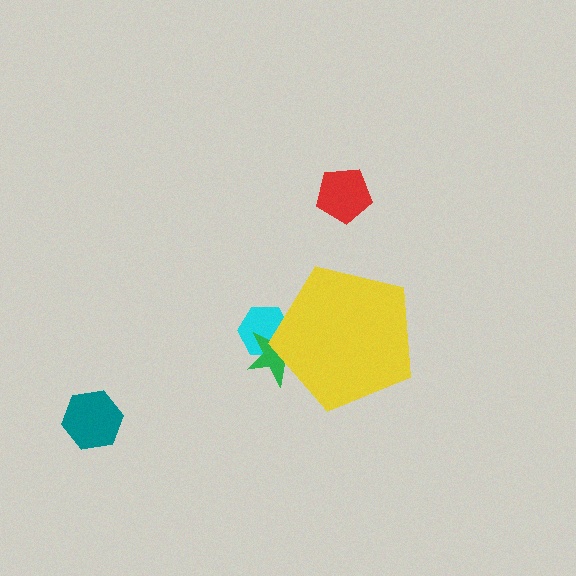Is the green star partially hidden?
Yes, the green star is partially hidden behind the yellow pentagon.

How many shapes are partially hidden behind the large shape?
2 shapes are partially hidden.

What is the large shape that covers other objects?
A yellow pentagon.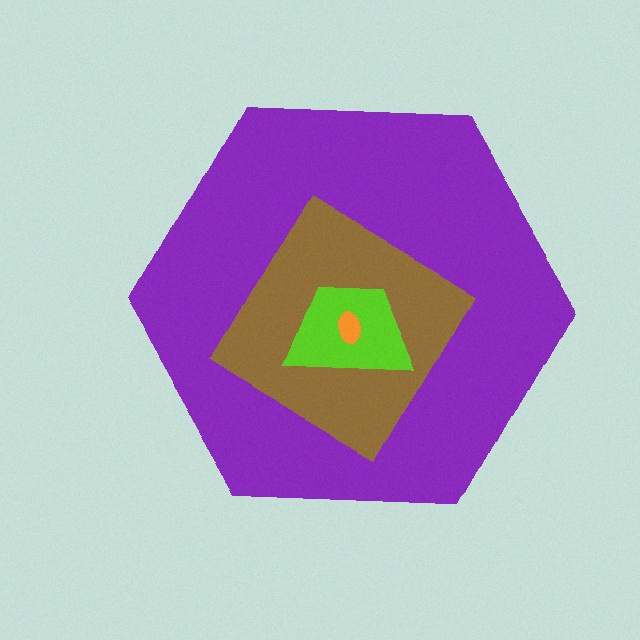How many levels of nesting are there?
4.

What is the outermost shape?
The purple hexagon.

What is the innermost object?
The orange ellipse.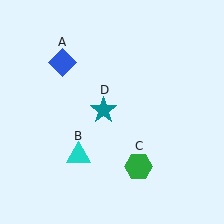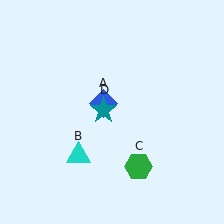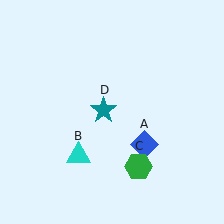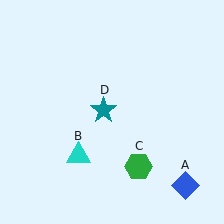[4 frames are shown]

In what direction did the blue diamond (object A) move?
The blue diamond (object A) moved down and to the right.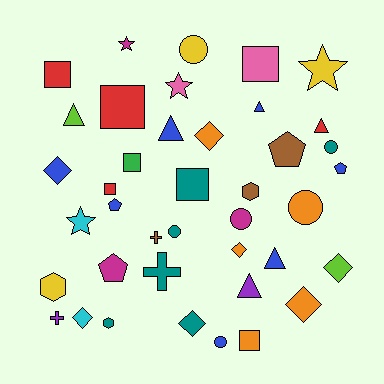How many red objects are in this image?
There are 4 red objects.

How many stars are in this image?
There are 4 stars.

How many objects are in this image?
There are 40 objects.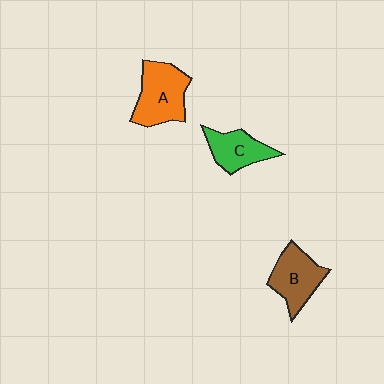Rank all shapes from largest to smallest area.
From largest to smallest: A (orange), B (brown), C (green).